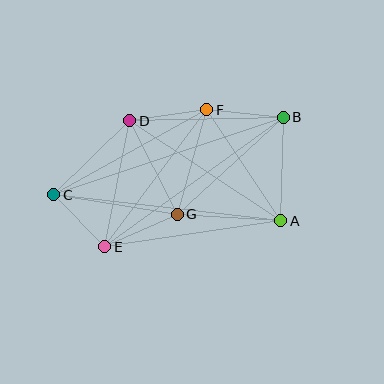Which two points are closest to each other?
Points C and E are closest to each other.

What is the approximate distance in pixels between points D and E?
The distance between D and E is approximately 128 pixels.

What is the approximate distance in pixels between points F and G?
The distance between F and G is approximately 109 pixels.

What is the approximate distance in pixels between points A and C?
The distance between A and C is approximately 228 pixels.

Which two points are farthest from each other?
Points B and C are farthest from each other.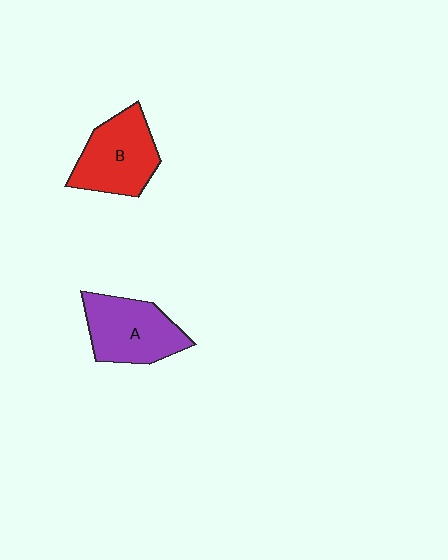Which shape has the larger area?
Shape A (purple).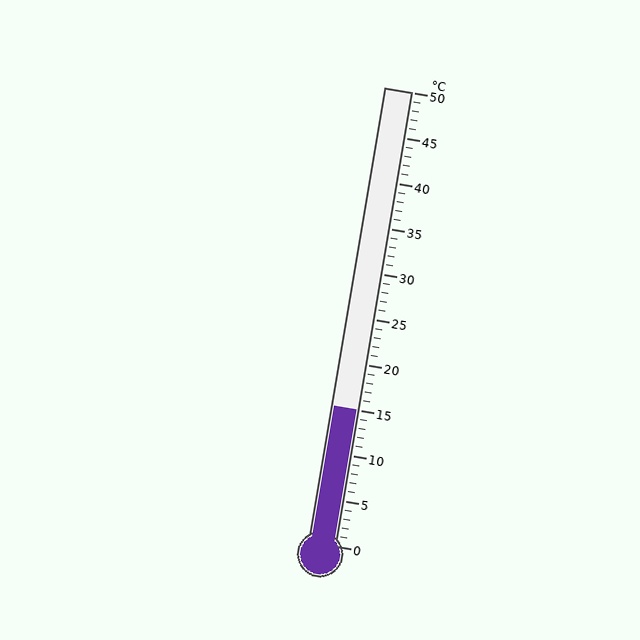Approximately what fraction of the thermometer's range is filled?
The thermometer is filled to approximately 30% of its range.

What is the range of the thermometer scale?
The thermometer scale ranges from 0°C to 50°C.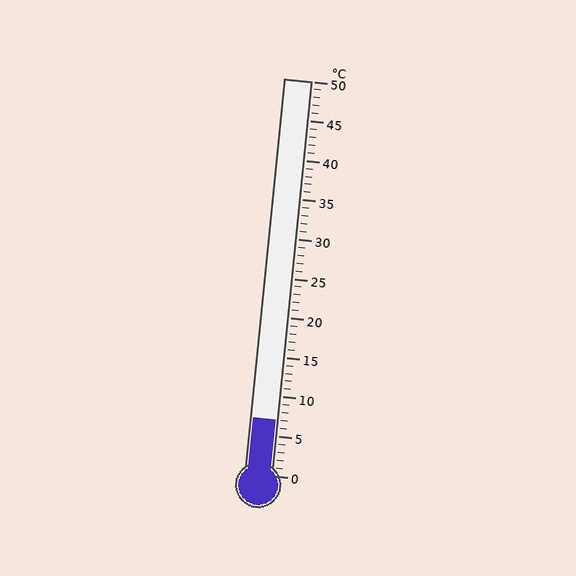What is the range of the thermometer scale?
The thermometer scale ranges from 0°C to 50°C.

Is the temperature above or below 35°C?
The temperature is below 35°C.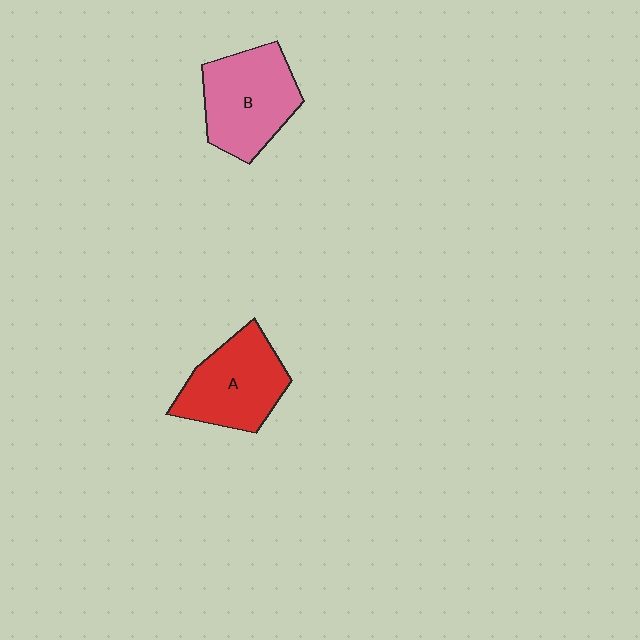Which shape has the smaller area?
Shape A (red).